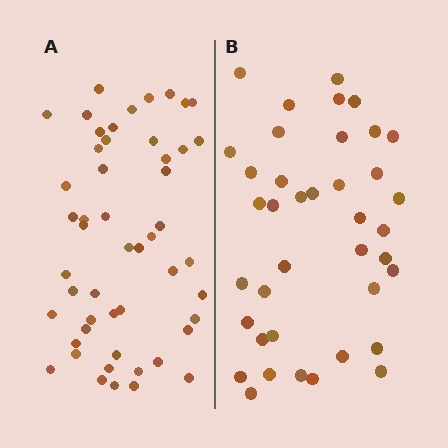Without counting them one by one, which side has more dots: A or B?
Region A (the left region) has more dots.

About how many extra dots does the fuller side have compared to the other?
Region A has roughly 12 or so more dots than region B.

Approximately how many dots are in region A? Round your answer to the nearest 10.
About 50 dots. (The exact count is 51, which rounds to 50.)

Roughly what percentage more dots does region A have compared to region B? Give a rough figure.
About 30% more.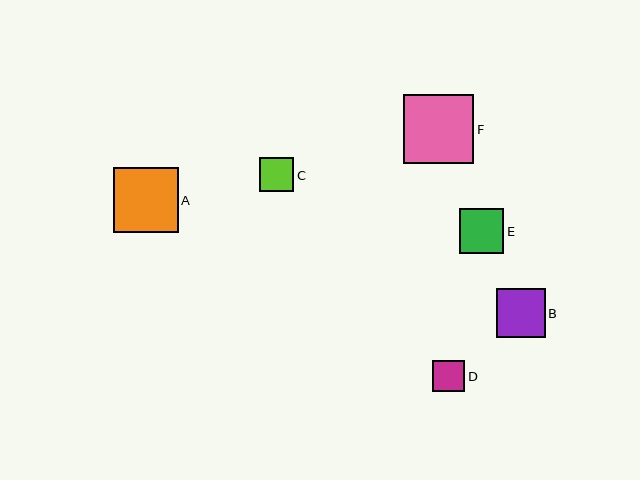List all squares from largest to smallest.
From largest to smallest: F, A, B, E, C, D.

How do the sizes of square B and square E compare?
Square B and square E are approximately the same size.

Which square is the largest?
Square F is the largest with a size of approximately 70 pixels.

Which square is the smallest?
Square D is the smallest with a size of approximately 32 pixels.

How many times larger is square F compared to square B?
Square F is approximately 1.4 times the size of square B.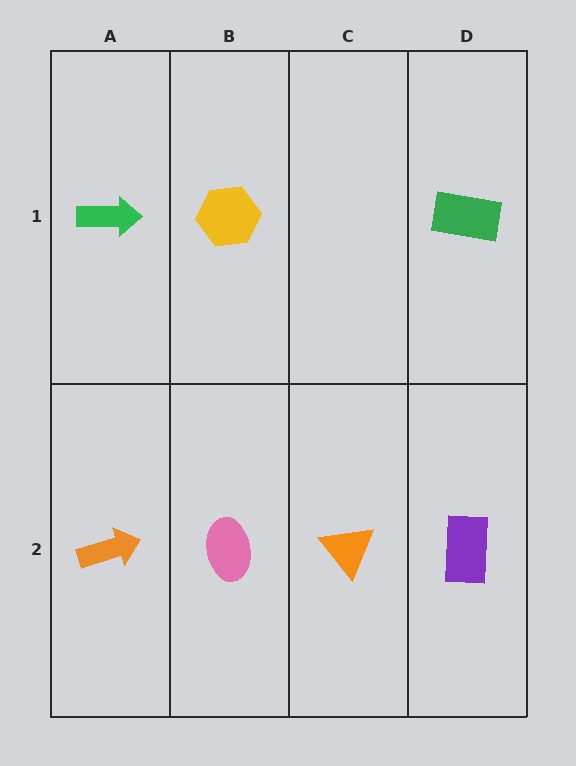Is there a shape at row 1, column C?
No, that cell is empty.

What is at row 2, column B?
A pink ellipse.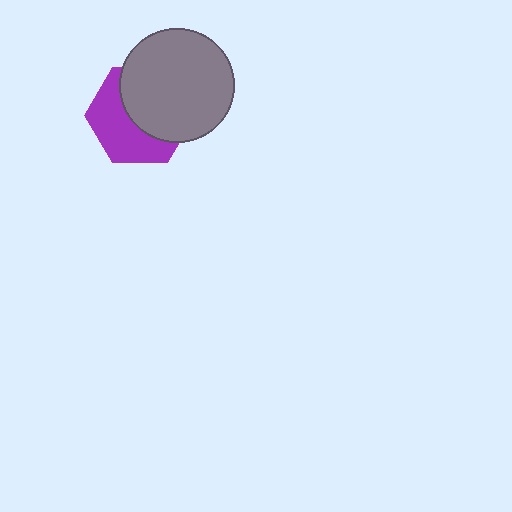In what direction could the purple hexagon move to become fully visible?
The purple hexagon could move toward the lower-left. That would shift it out from behind the gray circle entirely.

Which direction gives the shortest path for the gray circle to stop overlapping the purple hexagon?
Moving toward the upper-right gives the shortest separation.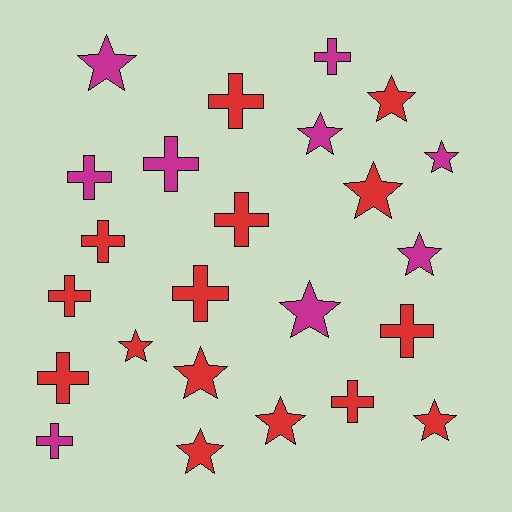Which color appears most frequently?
Red, with 15 objects.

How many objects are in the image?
There are 24 objects.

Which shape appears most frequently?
Star, with 12 objects.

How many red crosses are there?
There are 8 red crosses.